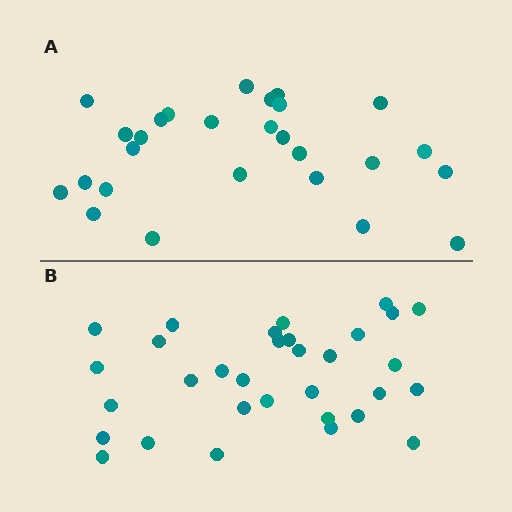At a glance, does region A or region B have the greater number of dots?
Region B (the bottom region) has more dots.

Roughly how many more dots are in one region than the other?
Region B has about 5 more dots than region A.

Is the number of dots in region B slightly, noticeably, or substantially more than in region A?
Region B has only slightly more — the two regions are fairly close. The ratio is roughly 1.2 to 1.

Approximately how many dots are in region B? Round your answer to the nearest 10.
About 30 dots. (The exact count is 32, which rounds to 30.)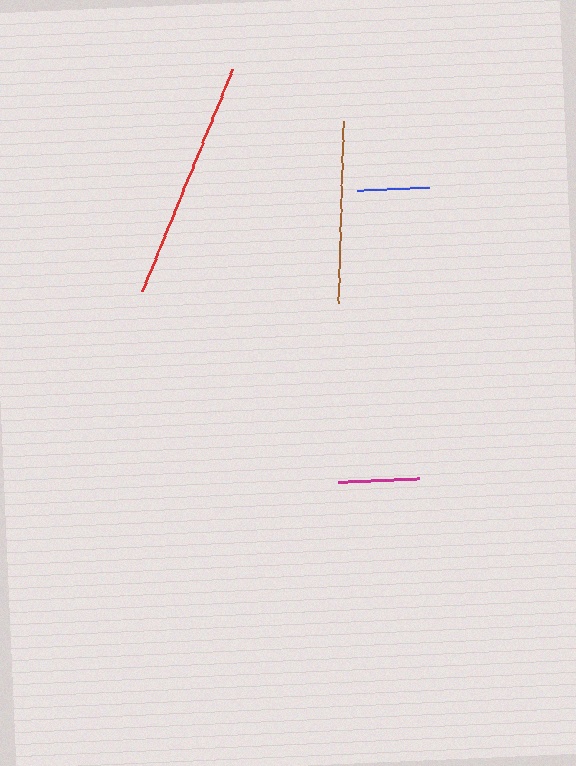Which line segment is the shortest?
The blue line is the shortest at approximately 72 pixels.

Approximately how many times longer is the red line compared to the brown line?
The red line is approximately 1.3 times the length of the brown line.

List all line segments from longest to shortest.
From longest to shortest: red, brown, magenta, blue.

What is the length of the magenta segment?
The magenta segment is approximately 82 pixels long.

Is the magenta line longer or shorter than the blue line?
The magenta line is longer than the blue line.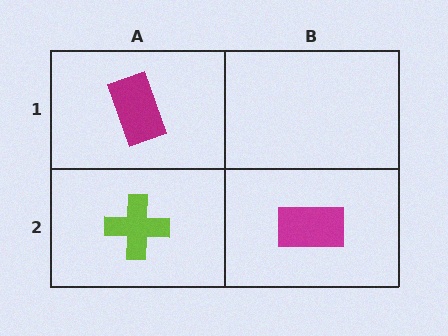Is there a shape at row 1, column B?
No, that cell is empty.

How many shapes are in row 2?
2 shapes.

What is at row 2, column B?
A magenta rectangle.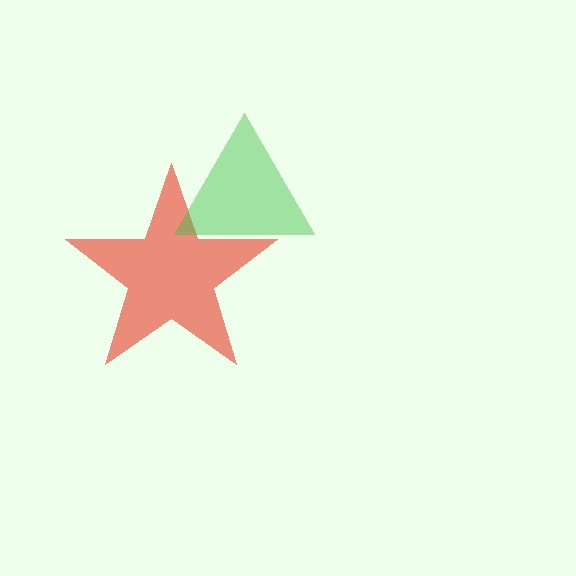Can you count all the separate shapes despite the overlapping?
Yes, there are 2 separate shapes.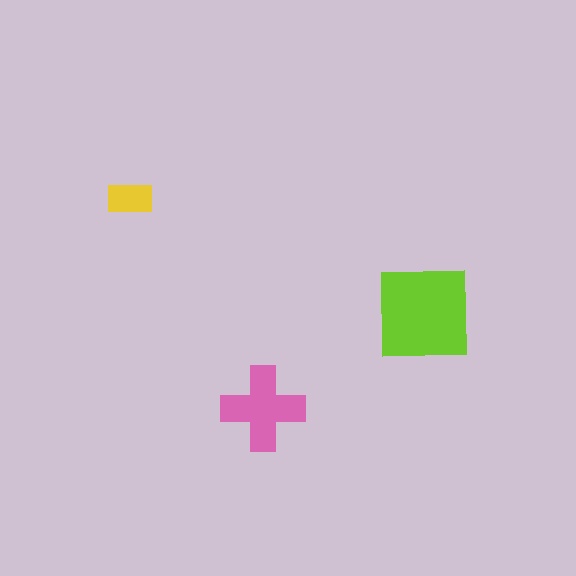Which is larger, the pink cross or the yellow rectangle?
The pink cross.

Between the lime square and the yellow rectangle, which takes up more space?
The lime square.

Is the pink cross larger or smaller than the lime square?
Smaller.